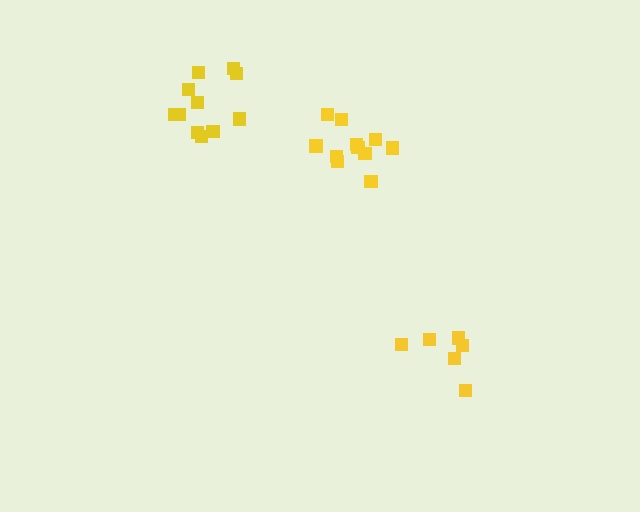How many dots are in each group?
Group 1: 11 dots, Group 2: 6 dots, Group 3: 11 dots (28 total).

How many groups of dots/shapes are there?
There are 3 groups.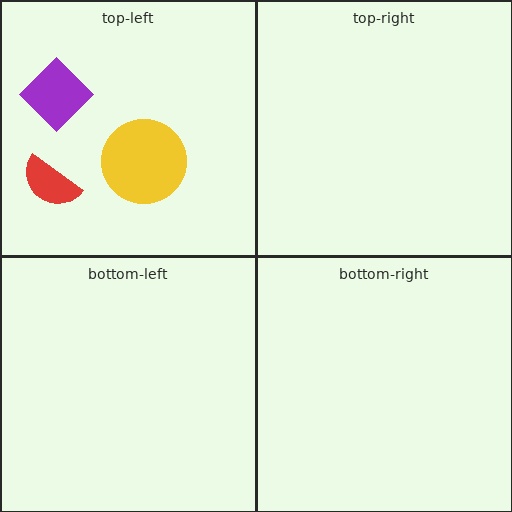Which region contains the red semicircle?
The top-left region.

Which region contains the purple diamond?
The top-left region.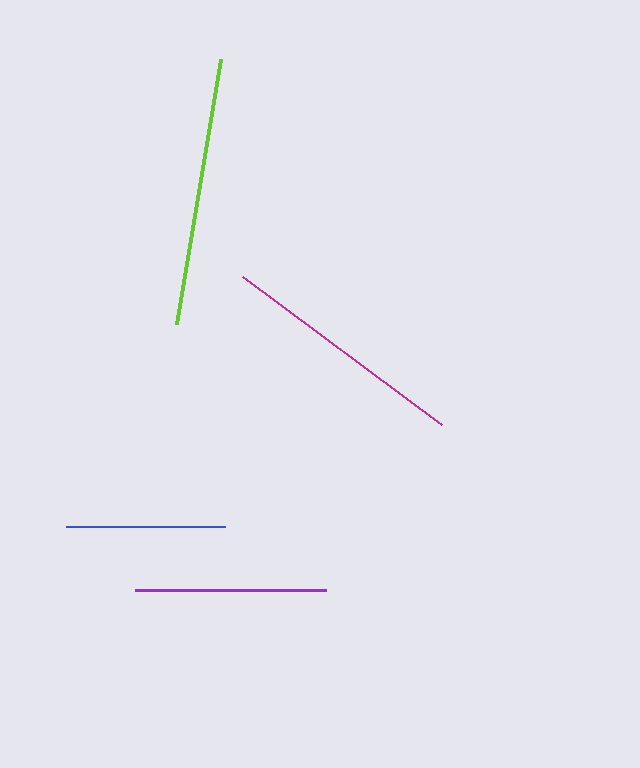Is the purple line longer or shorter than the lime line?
The lime line is longer than the purple line.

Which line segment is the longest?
The lime line is the longest at approximately 269 pixels.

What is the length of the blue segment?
The blue segment is approximately 159 pixels long.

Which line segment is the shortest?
The blue line is the shortest at approximately 159 pixels.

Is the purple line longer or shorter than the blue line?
The purple line is longer than the blue line.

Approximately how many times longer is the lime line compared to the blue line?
The lime line is approximately 1.7 times the length of the blue line.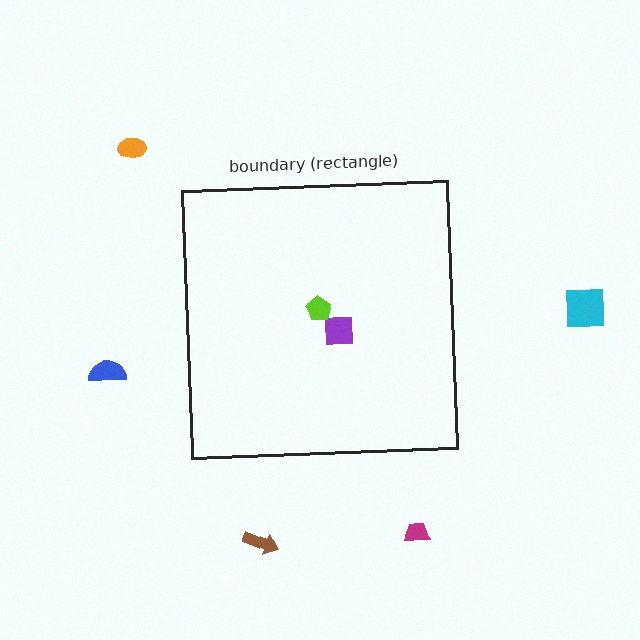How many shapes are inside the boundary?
2 inside, 5 outside.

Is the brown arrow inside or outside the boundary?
Outside.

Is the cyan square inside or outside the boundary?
Outside.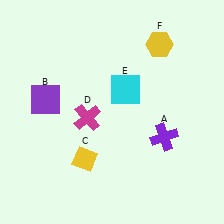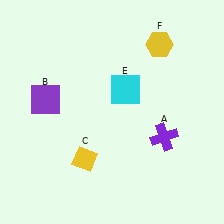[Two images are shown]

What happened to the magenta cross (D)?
The magenta cross (D) was removed in Image 2. It was in the bottom-left area of Image 1.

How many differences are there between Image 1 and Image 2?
There is 1 difference between the two images.